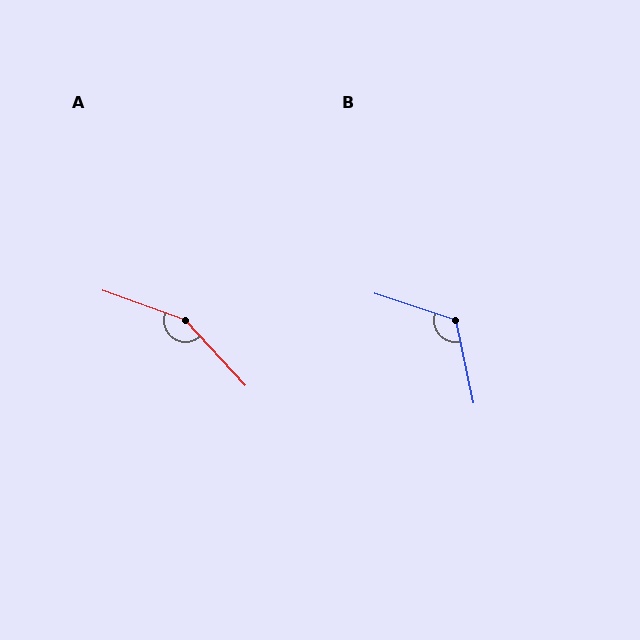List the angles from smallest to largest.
B (120°), A (152°).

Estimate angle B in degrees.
Approximately 120 degrees.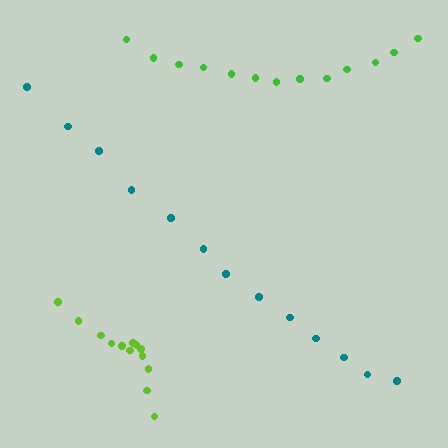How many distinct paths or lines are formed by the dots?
There are 3 distinct paths.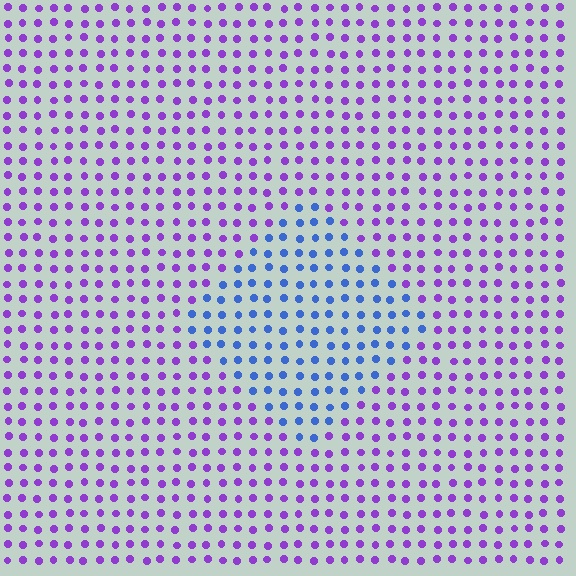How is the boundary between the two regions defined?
The boundary is defined purely by a slight shift in hue (about 54 degrees). Spacing, size, and orientation are identical on both sides.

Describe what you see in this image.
The image is filled with small purple elements in a uniform arrangement. A diamond-shaped region is visible where the elements are tinted to a slightly different hue, forming a subtle color boundary.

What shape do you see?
I see a diamond.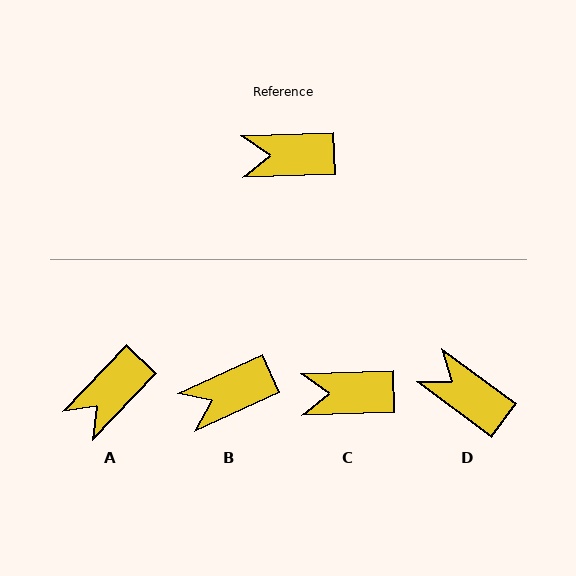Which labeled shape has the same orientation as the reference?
C.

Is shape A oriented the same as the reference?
No, it is off by about 44 degrees.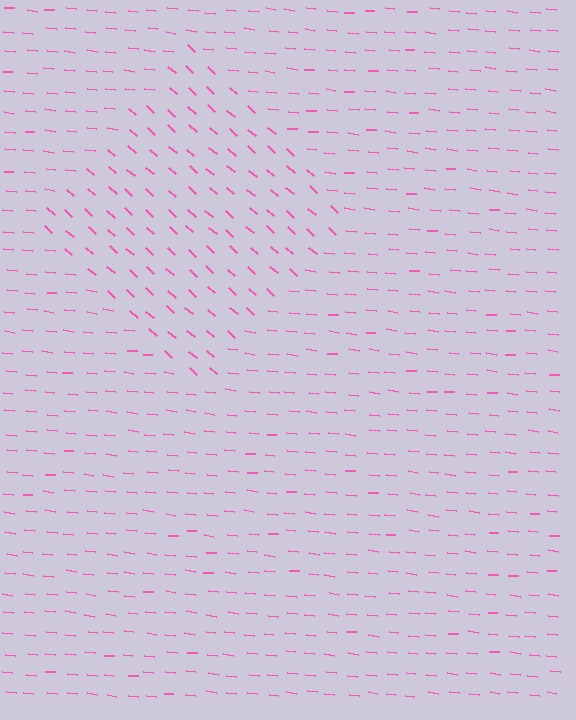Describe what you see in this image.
The image is filled with small pink line segments. A diamond region in the image has lines oriented differently from the surrounding lines, creating a visible texture boundary.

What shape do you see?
I see a diamond.